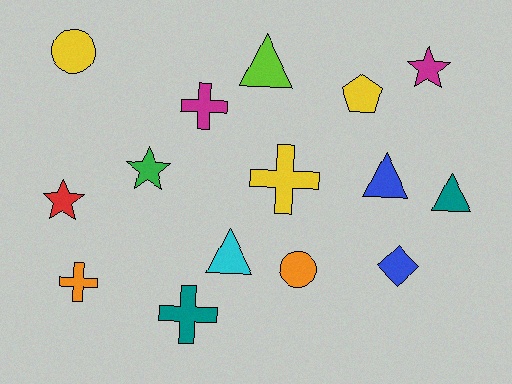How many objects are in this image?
There are 15 objects.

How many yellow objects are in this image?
There are 3 yellow objects.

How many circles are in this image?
There are 2 circles.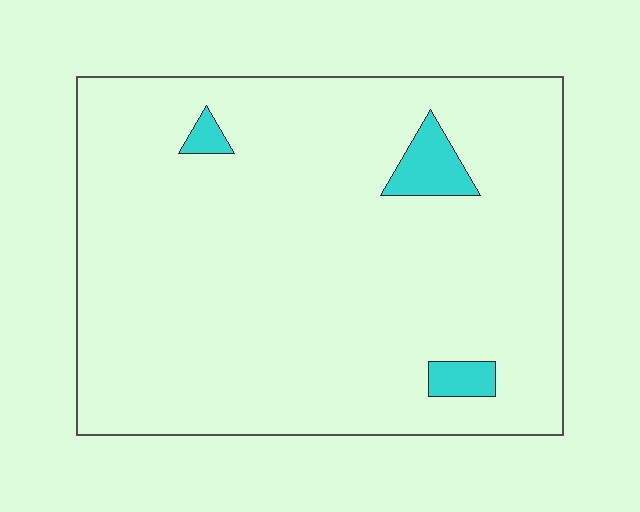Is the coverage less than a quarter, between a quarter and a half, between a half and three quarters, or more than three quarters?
Less than a quarter.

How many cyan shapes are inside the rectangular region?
3.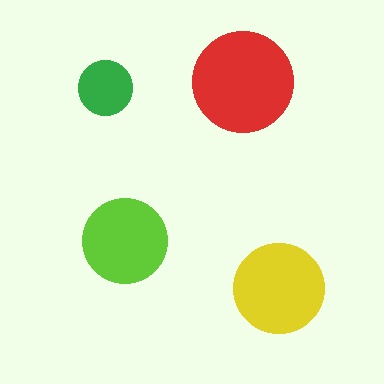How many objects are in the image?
There are 4 objects in the image.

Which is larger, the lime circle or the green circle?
The lime one.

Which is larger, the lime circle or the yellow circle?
The yellow one.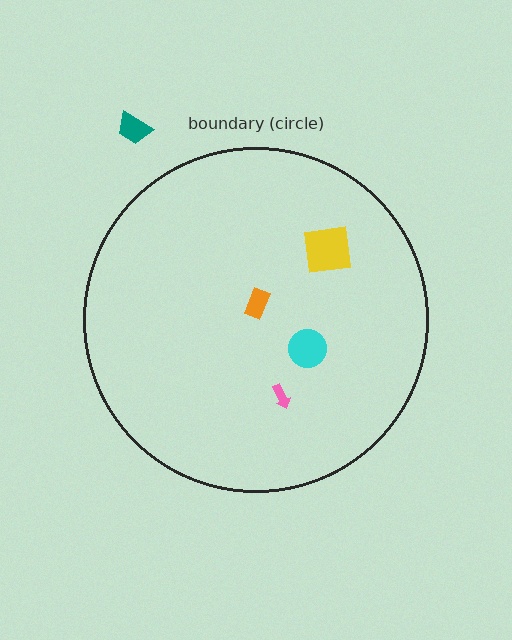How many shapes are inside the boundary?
4 inside, 1 outside.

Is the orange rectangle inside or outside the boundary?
Inside.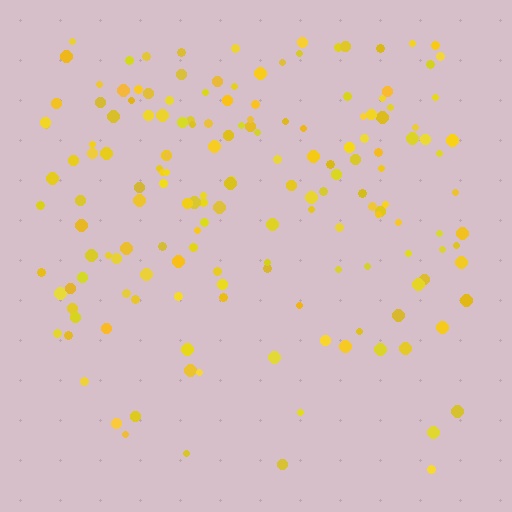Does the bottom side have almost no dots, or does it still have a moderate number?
Still a moderate number, just noticeably fewer than the top.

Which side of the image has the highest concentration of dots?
The top.